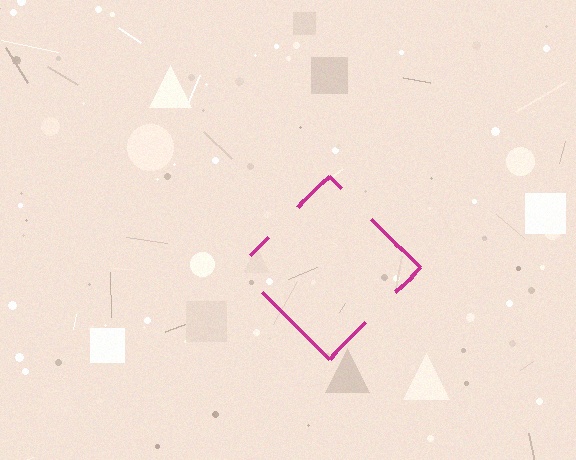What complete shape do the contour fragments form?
The contour fragments form a diamond.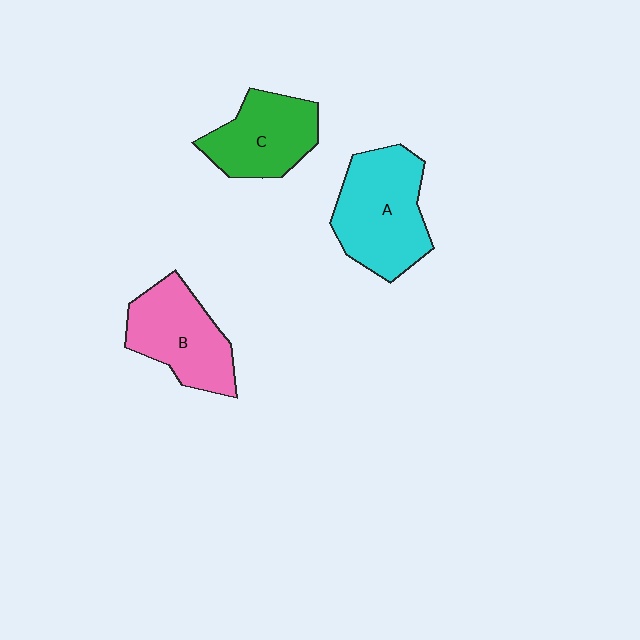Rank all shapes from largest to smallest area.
From largest to smallest: A (cyan), B (pink), C (green).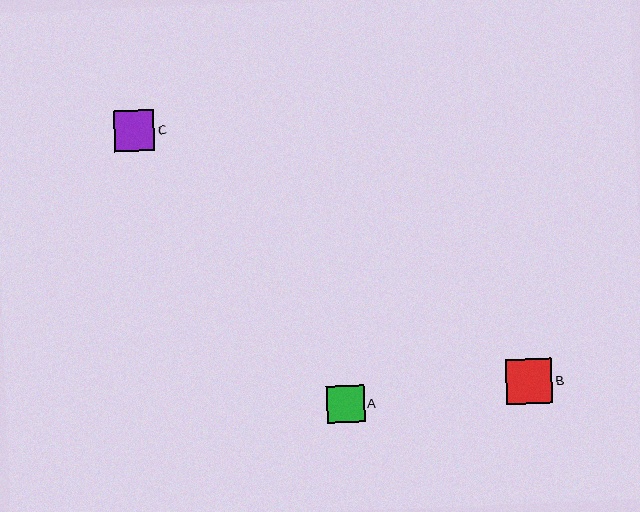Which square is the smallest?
Square A is the smallest with a size of approximately 37 pixels.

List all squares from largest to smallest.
From largest to smallest: B, C, A.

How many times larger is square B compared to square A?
Square B is approximately 1.2 times the size of square A.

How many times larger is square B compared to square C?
Square B is approximately 1.1 times the size of square C.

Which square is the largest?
Square B is the largest with a size of approximately 46 pixels.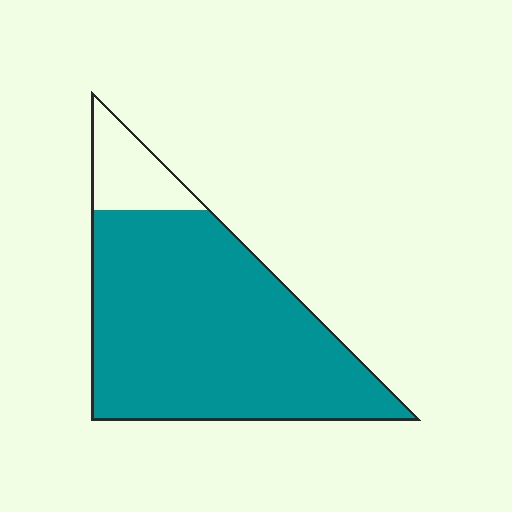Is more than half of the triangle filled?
Yes.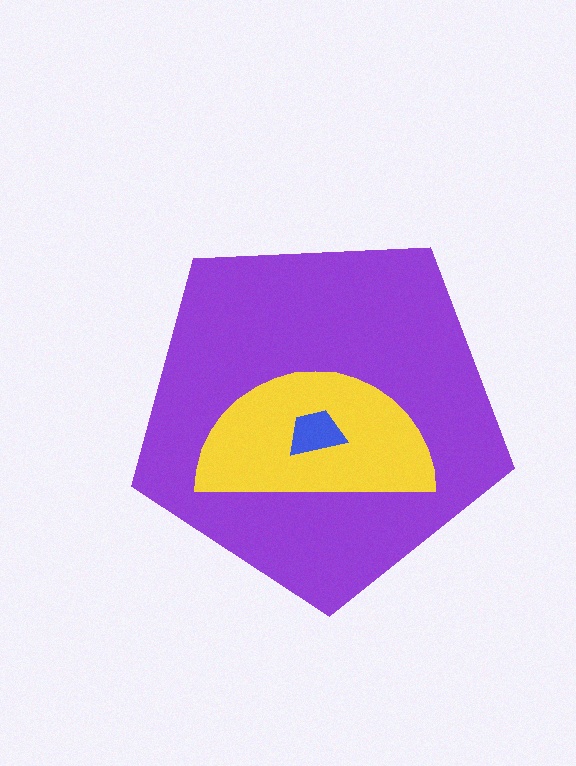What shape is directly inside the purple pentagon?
The yellow semicircle.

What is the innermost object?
The blue trapezoid.